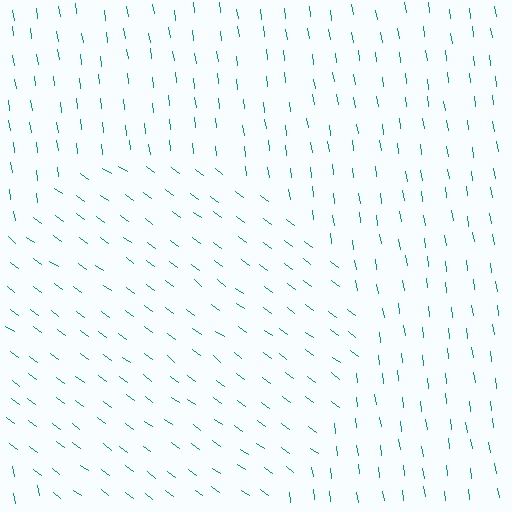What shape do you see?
I see a circle.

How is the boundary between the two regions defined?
The boundary is defined purely by a change in line orientation (approximately 45 degrees difference). All lines are the same color and thickness.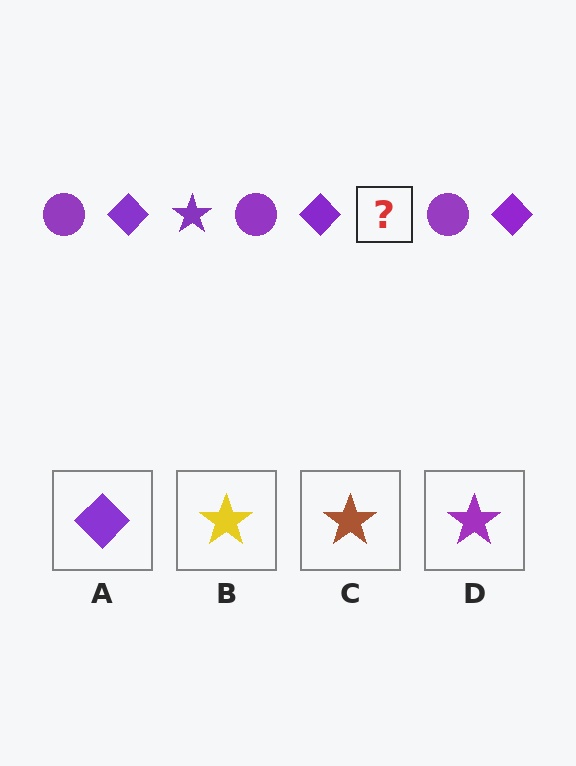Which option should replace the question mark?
Option D.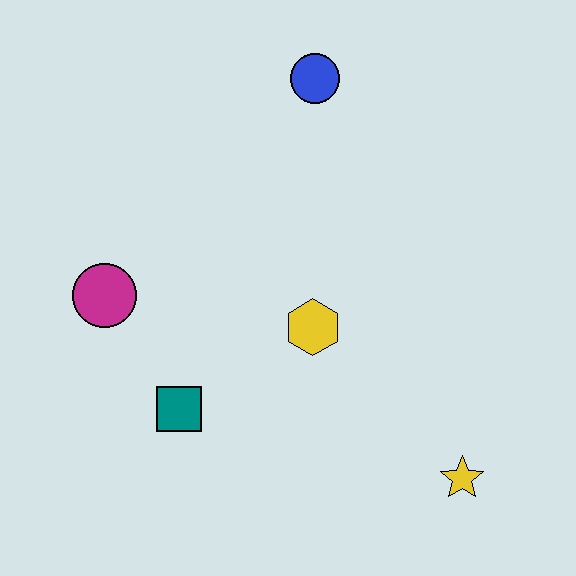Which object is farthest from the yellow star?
The blue circle is farthest from the yellow star.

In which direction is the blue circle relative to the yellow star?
The blue circle is above the yellow star.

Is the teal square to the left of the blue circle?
Yes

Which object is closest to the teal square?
The magenta circle is closest to the teal square.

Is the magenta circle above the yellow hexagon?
Yes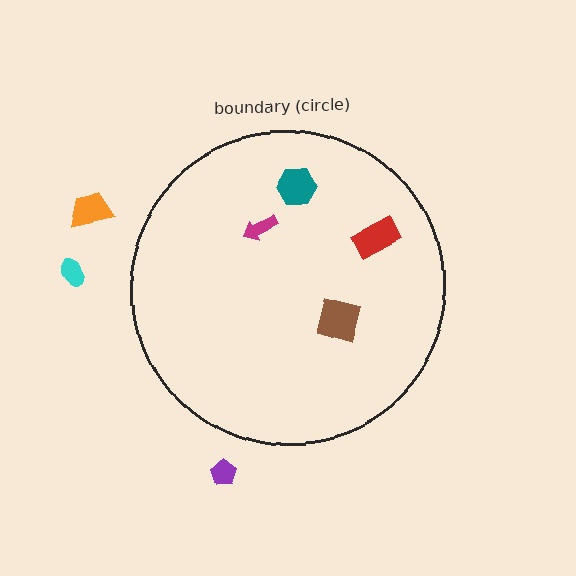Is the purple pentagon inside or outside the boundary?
Outside.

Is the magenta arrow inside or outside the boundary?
Inside.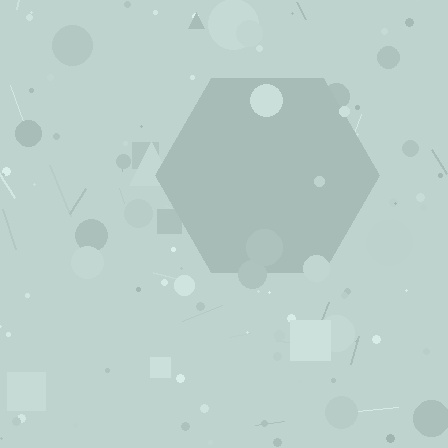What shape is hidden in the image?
A hexagon is hidden in the image.